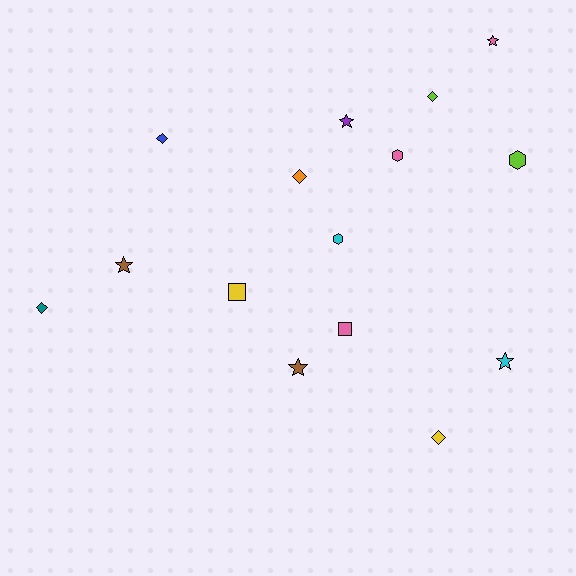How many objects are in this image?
There are 15 objects.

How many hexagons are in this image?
There are 3 hexagons.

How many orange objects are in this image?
There is 1 orange object.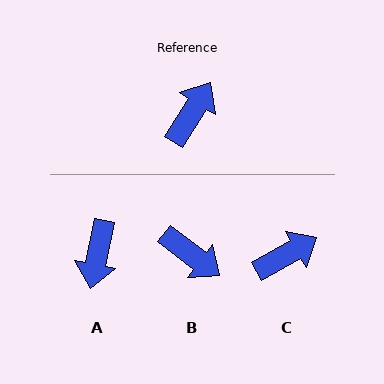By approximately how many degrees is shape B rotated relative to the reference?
Approximately 95 degrees clockwise.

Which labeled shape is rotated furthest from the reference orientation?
A, about 159 degrees away.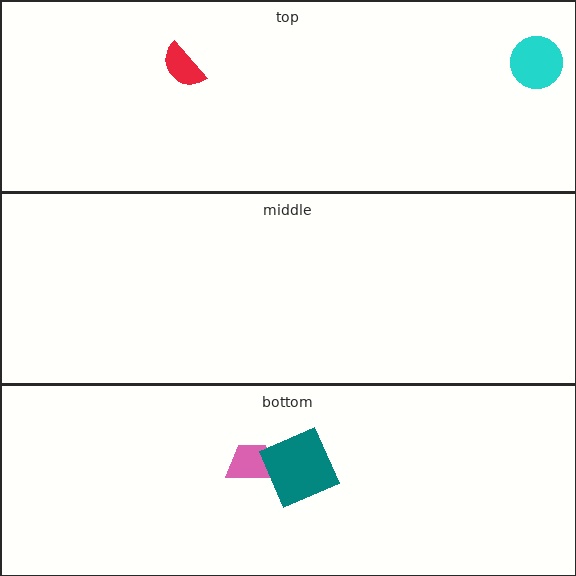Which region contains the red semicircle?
The top region.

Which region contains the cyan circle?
The top region.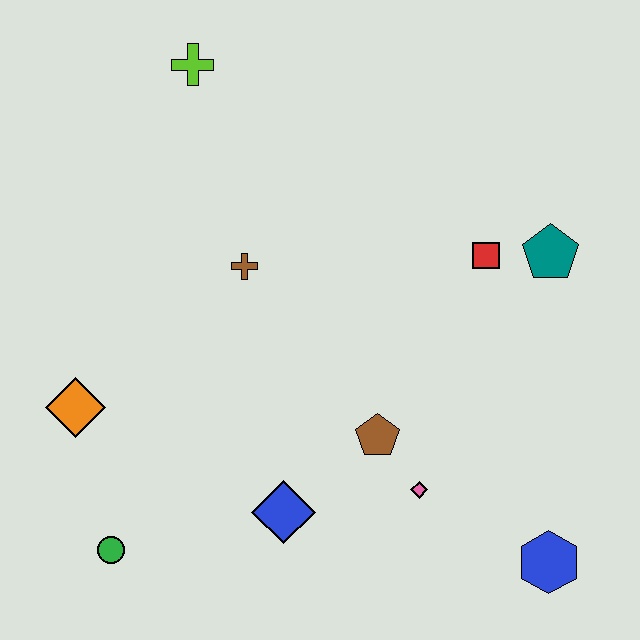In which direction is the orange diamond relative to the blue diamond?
The orange diamond is to the left of the blue diamond.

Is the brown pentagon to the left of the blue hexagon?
Yes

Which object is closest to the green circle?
The orange diamond is closest to the green circle.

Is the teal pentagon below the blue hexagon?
No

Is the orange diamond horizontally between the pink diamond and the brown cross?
No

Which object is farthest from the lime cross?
The blue hexagon is farthest from the lime cross.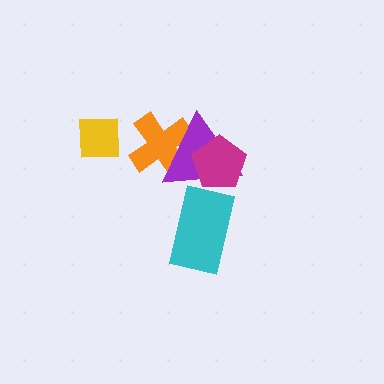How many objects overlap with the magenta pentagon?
1 object overlaps with the magenta pentagon.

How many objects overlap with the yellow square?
0 objects overlap with the yellow square.